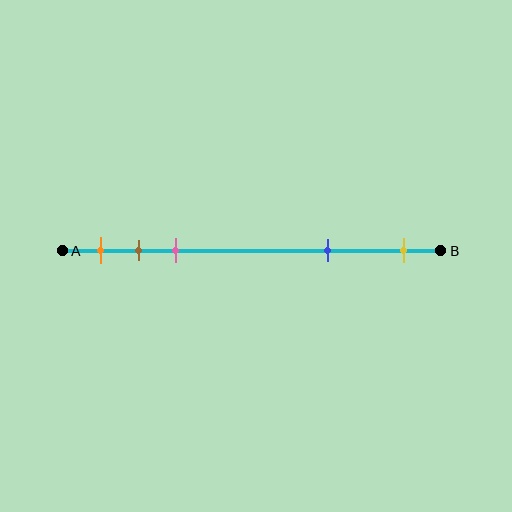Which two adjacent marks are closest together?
The brown and pink marks are the closest adjacent pair.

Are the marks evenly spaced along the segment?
No, the marks are not evenly spaced.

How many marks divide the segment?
There are 5 marks dividing the segment.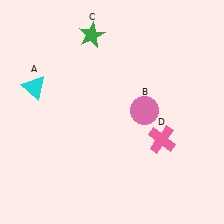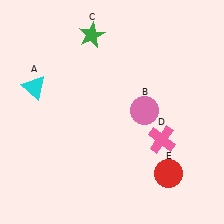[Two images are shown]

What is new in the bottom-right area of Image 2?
A red circle (E) was added in the bottom-right area of Image 2.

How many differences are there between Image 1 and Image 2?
There is 1 difference between the two images.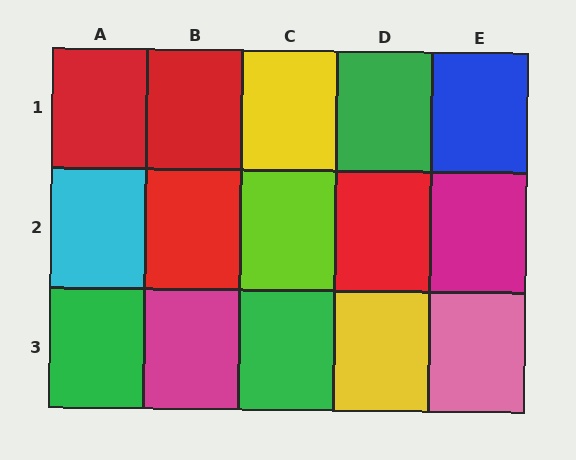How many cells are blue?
1 cell is blue.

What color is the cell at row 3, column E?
Pink.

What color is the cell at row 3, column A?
Green.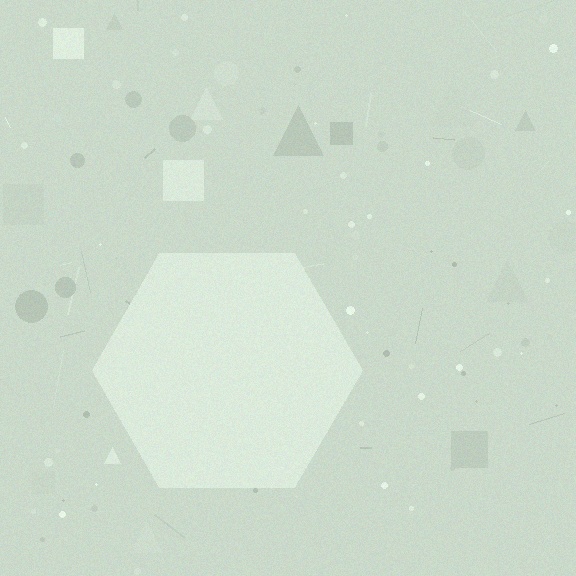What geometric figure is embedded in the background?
A hexagon is embedded in the background.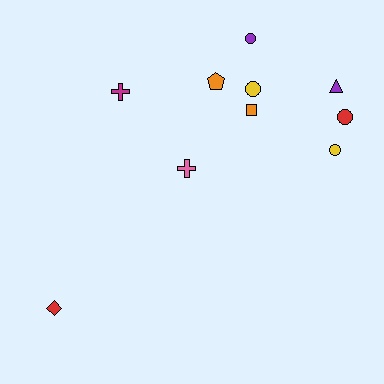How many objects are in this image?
There are 10 objects.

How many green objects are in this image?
There are no green objects.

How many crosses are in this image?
There are 2 crosses.